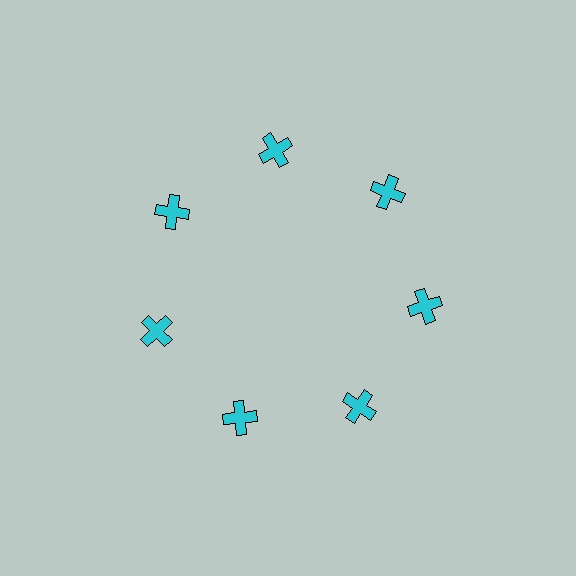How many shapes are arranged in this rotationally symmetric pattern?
There are 7 shapes, arranged in 7 groups of 1.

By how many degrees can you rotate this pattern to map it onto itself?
The pattern maps onto itself every 51 degrees of rotation.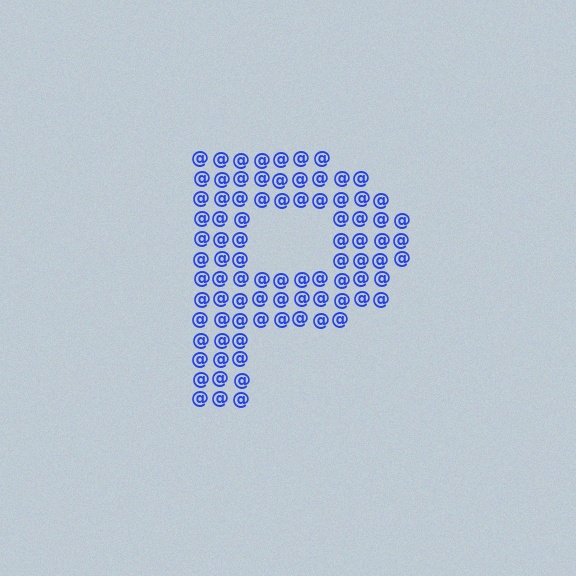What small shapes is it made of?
It is made of small at signs.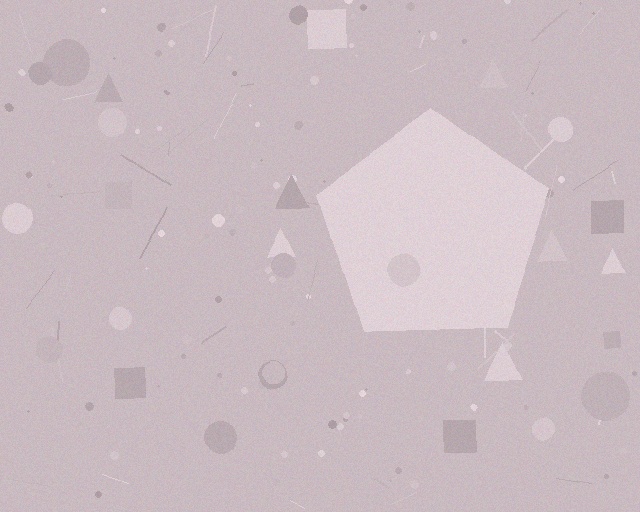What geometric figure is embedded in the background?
A pentagon is embedded in the background.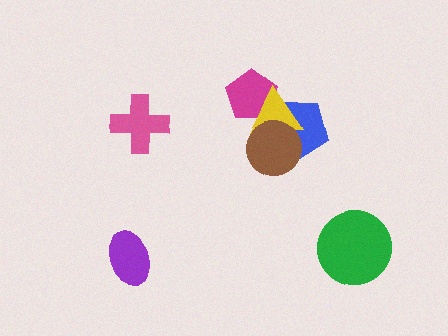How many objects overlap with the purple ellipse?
0 objects overlap with the purple ellipse.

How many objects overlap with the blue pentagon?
2 objects overlap with the blue pentagon.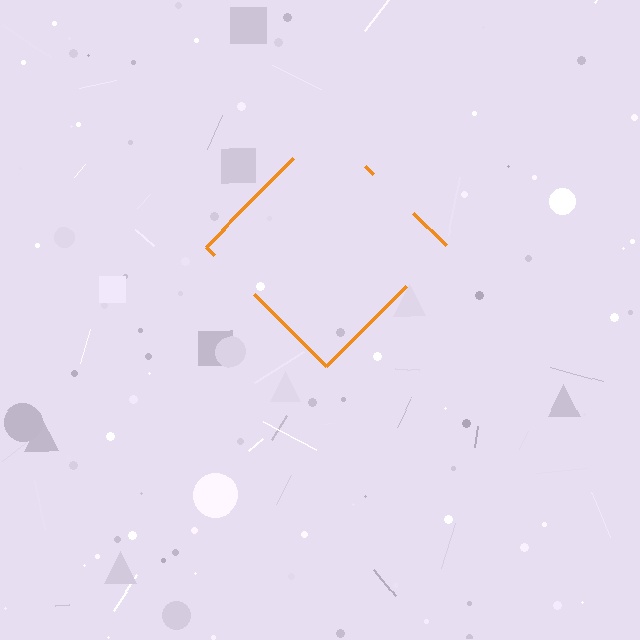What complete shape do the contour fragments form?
The contour fragments form a diamond.